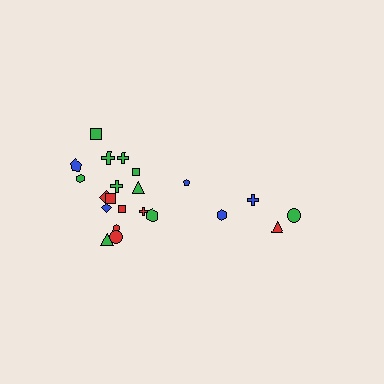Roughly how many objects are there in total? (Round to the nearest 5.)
Roughly 20 objects in total.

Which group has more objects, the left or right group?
The left group.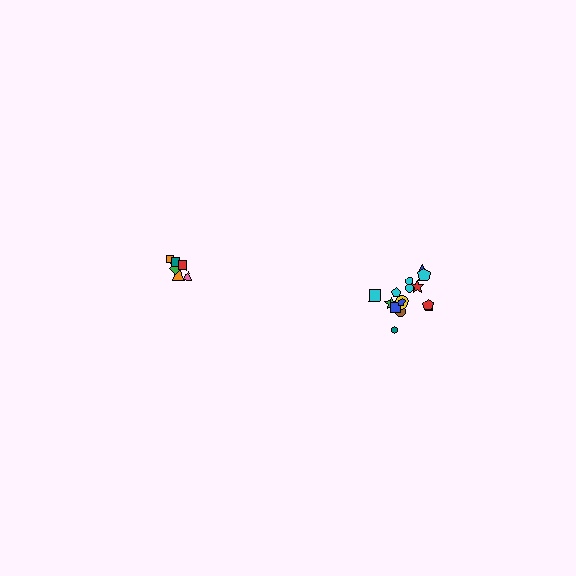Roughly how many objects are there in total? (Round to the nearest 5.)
Roughly 20 objects in total.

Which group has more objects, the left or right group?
The right group.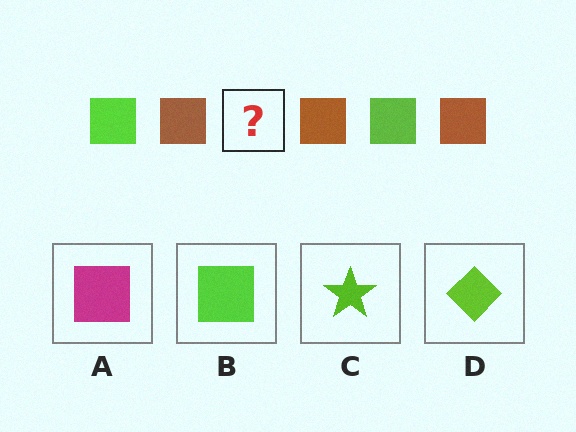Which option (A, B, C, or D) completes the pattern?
B.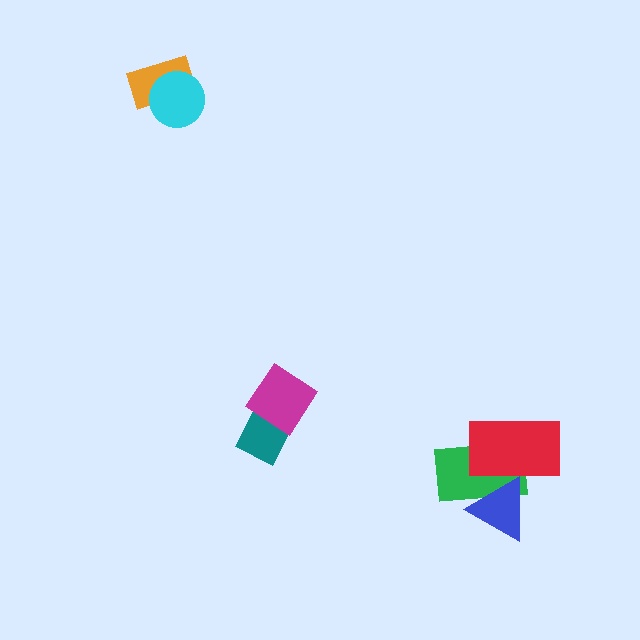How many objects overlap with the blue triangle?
2 objects overlap with the blue triangle.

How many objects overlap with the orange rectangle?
1 object overlaps with the orange rectangle.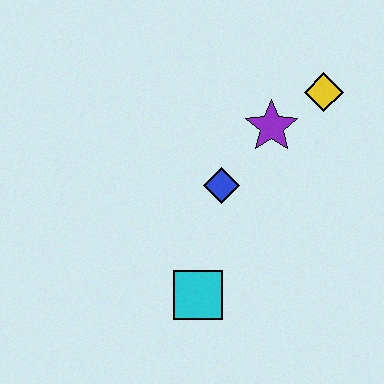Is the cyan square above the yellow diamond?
No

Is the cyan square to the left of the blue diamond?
Yes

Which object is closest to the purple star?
The yellow diamond is closest to the purple star.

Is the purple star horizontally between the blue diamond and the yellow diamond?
Yes